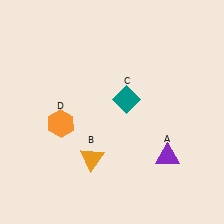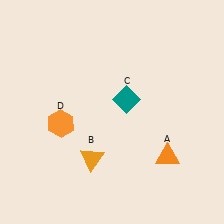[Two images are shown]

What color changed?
The triangle (A) changed from purple in Image 1 to orange in Image 2.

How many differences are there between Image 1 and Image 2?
There is 1 difference between the two images.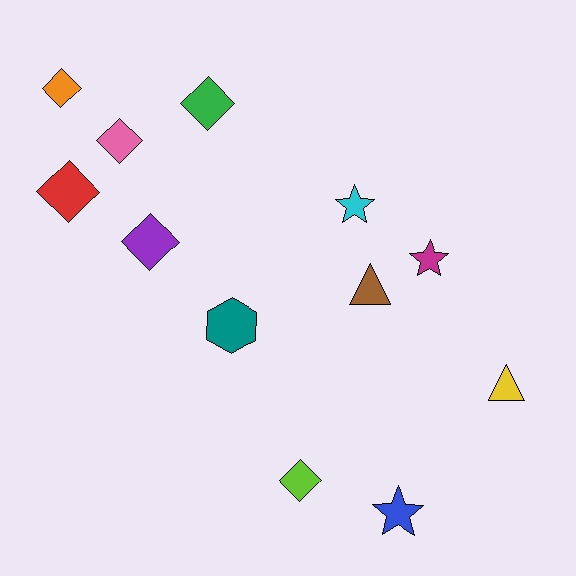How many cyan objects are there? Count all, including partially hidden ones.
There is 1 cyan object.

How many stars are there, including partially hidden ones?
There are 3 stars.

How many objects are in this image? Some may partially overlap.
There are 12 objects.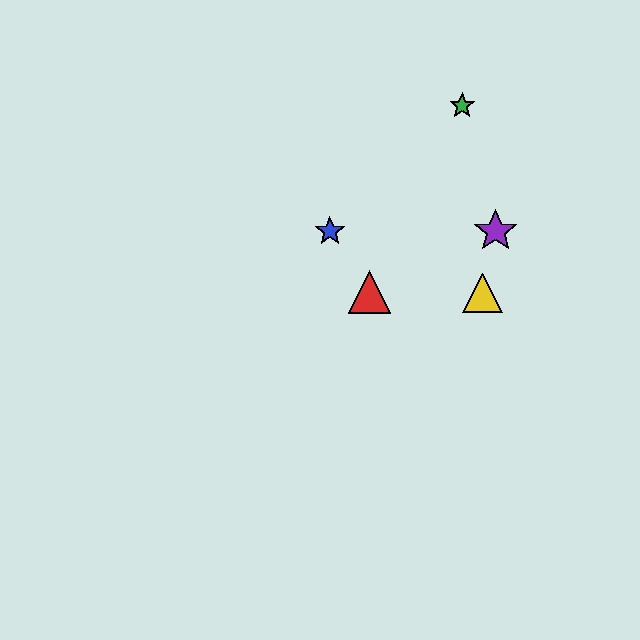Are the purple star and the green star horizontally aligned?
No, the purple star is at y≈231 and the green star is at y≈106.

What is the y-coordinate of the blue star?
The blue star is at y≈231.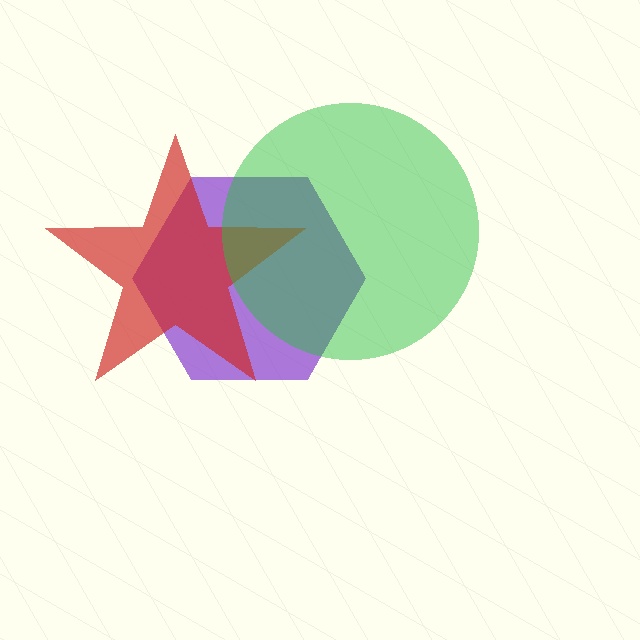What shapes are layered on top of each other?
The layered shapes are: a purple hexagon, a red star, a green circle.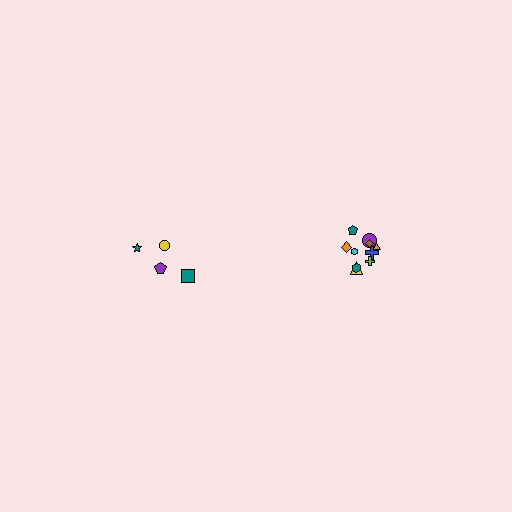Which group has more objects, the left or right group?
The right group.